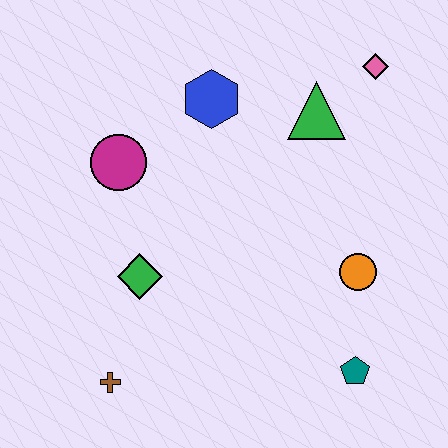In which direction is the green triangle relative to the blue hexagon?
The green triangle is to the right of the blue hexagon.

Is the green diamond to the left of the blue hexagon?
Yes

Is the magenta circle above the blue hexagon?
No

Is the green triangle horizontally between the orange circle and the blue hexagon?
Yes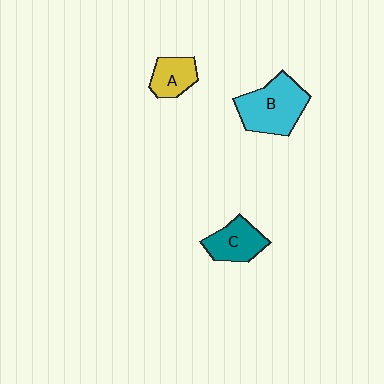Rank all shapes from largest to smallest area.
From largest to smallest: B (cyan), C (teal), A (yellow).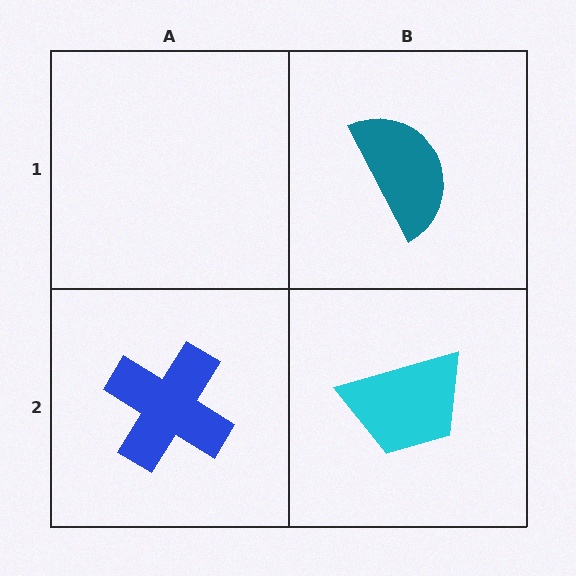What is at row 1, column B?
A teal semicircle.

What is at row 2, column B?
A cyan trapezoid.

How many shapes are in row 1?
1 shape.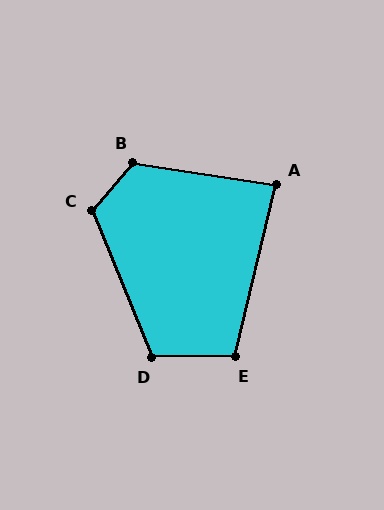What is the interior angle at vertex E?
Approximately 104 degrees (obtuse).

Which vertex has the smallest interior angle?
A, at approximately 85 degrees.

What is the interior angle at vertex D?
Approximately 112 degrees (obtuse).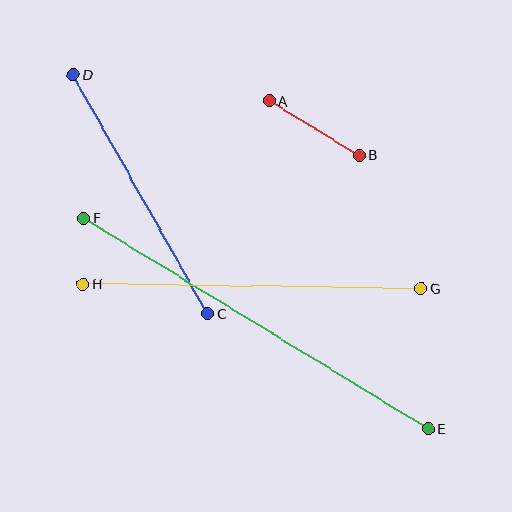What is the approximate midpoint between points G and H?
The midpoint is at approximately (252, 286) pixels.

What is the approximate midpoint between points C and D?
The midpoint is at approximately (140, 194) pixels.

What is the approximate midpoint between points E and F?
The midpoint is at approximately (256, 323) pixels.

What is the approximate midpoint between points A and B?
The midpoint is at approximately (314, 128) pixels.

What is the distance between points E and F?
The distance is approximately 404 pixels.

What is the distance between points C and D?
The distance is approximately 274 pixels.